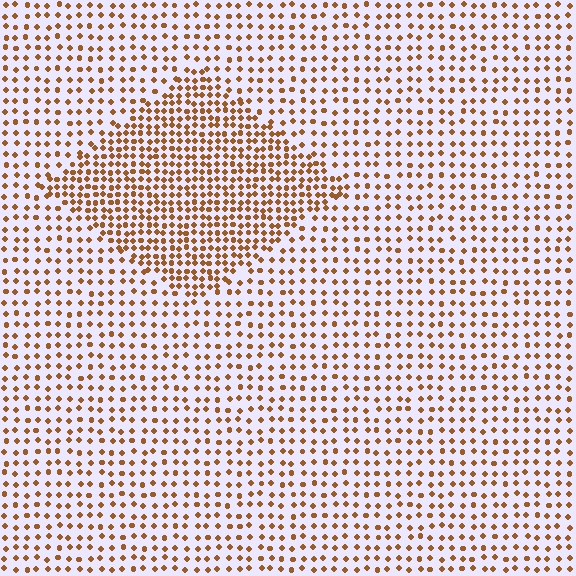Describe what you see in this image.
The image contains small brown elements arranged at two different densities. A diamond-shaped region is visible where the elements are more densely packed than the surrounding area.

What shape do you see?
I see a diamond.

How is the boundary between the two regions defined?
The boundary is defined by a change in element density (approximately 1.9x ratio). All elements are the same color, size, and shape.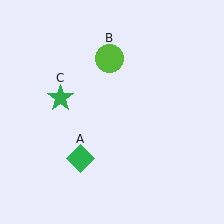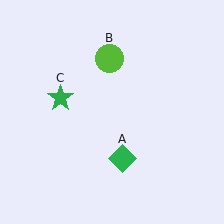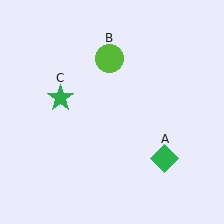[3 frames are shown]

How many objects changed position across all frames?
1 object changed position: green diamond (object A).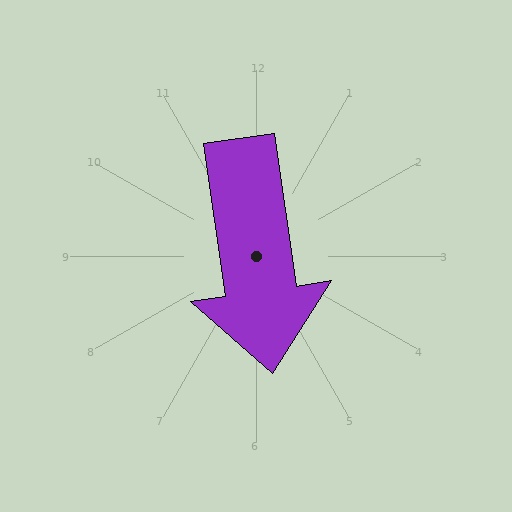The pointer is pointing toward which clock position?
Roughly 6 o'clock.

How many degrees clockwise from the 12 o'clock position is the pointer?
Approximately 172 degrees.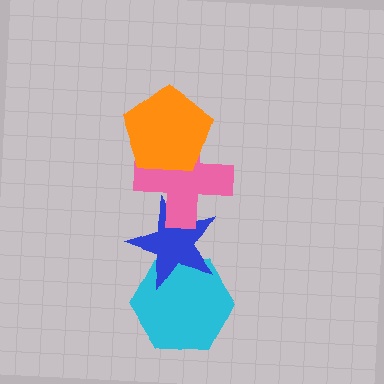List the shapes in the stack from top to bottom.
From top to bottom: the orange pentagon, the pink cross, the blue star, the cyan hexagon.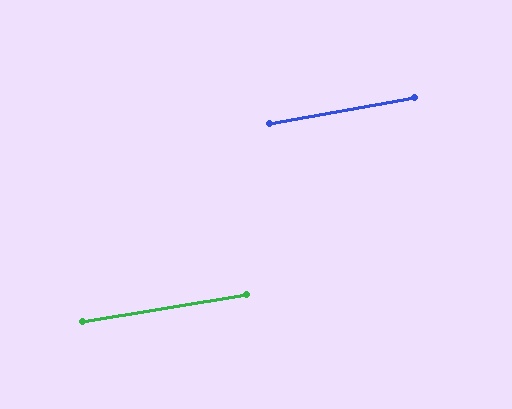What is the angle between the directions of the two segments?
Approximately 1 degree.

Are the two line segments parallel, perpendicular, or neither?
Parallel — their directions differ by only 1.0°.